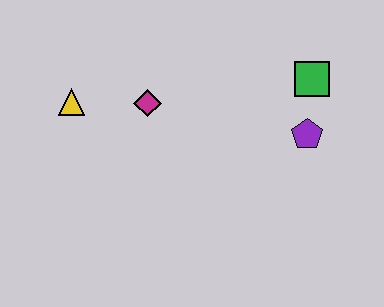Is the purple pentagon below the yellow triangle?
Yes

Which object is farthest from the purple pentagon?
The yellow triangle is farthest from the purple pentagon.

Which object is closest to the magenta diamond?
The yellow triangle is closest to the magenta diamond.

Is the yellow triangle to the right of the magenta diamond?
No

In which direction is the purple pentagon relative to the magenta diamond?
The purple pentagon is to the right of the magenta diamond.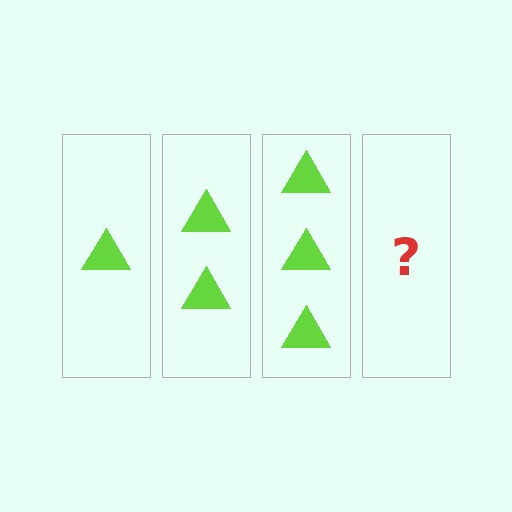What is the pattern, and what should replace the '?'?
The pattern is that each step adds one more triangle. The '?' should be 4 triangles.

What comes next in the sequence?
The next element should be 4 triangles.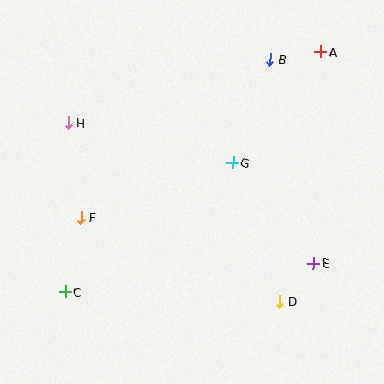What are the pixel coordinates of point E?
Point E is at (314, 263).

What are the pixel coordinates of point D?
Point D is at (279, 302).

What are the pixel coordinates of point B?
Point B is at (270, 60).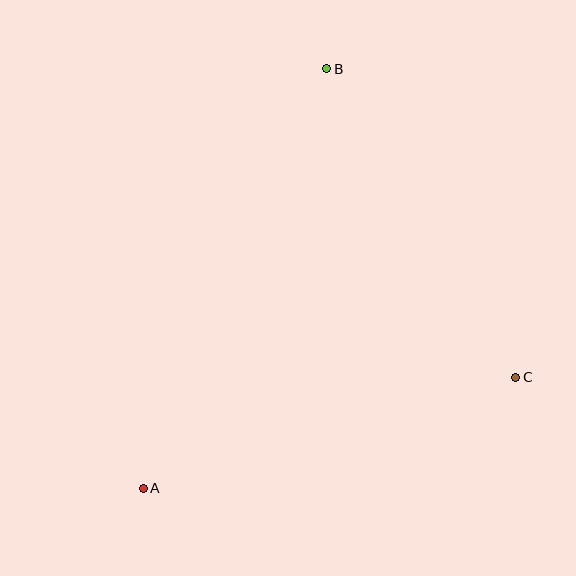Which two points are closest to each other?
Points B and C are closest to each other.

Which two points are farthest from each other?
Points A and B are farthest from each other.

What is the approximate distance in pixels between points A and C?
The distance between A and C is approximately 388 pixels.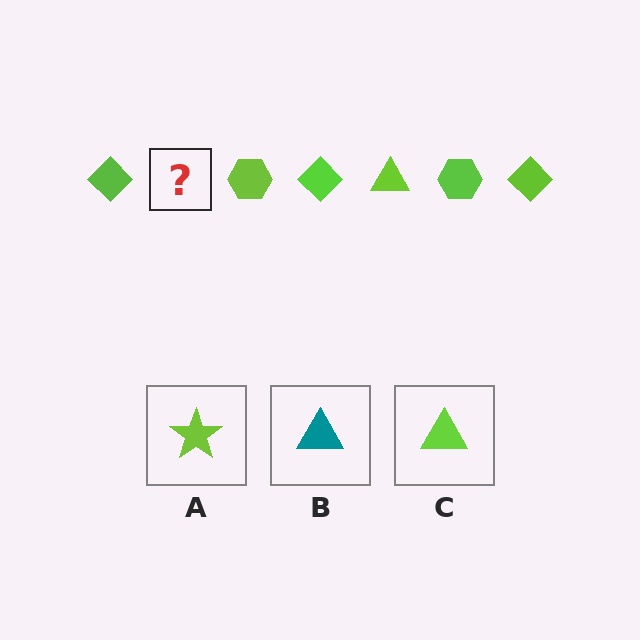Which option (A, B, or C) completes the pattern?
C.